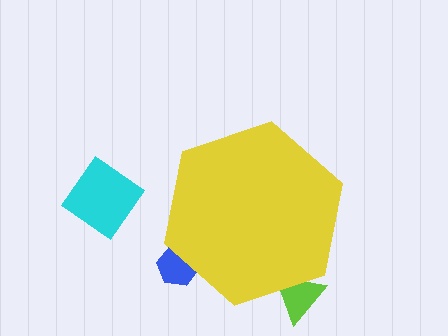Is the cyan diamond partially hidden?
No, the cyan diamond is fully visible.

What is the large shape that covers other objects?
A yellow hexagon.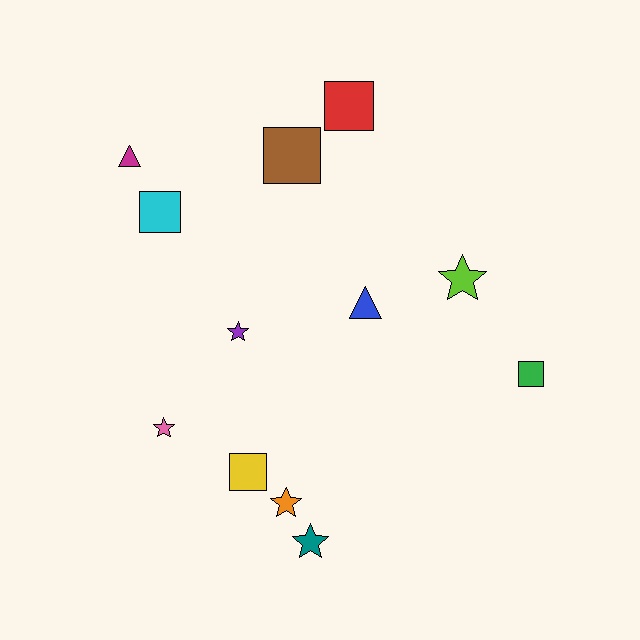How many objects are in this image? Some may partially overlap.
There are 12 objects.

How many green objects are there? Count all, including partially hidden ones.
There is 1 green object.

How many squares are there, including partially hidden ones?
There are 5 squares.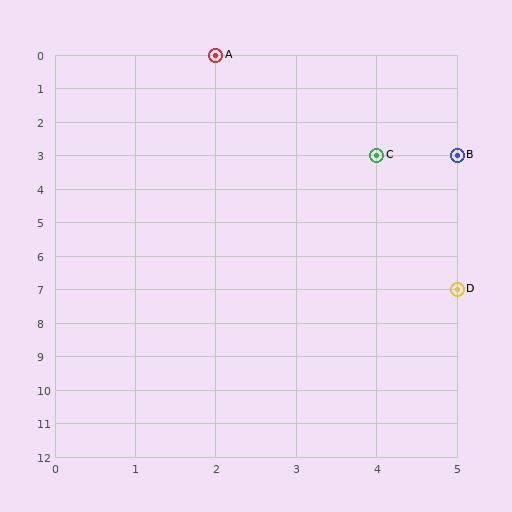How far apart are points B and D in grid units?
Points B and D are 4 rows apart.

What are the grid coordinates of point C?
Point C is at grid coordinates (4, 3).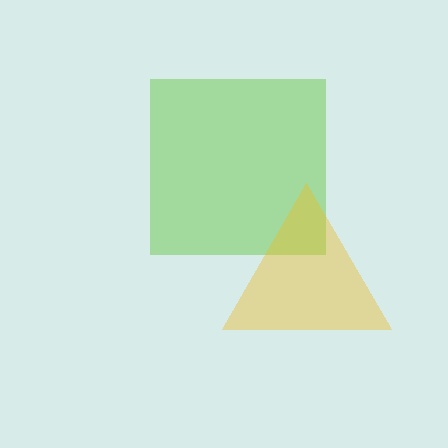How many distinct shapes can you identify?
There are 2 distinct shapes: a lime square, a yellow triangle.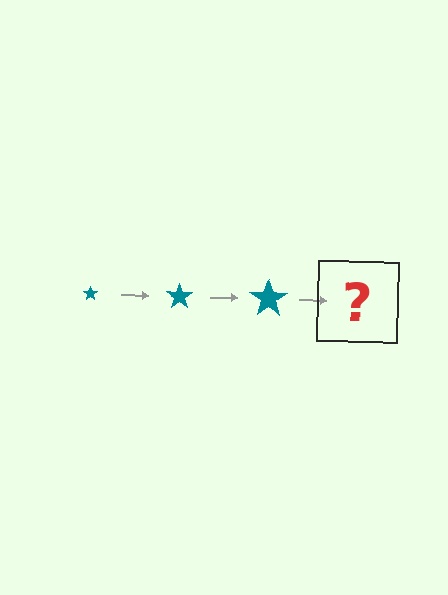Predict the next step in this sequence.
The next step is a teal star, larger than the previous one.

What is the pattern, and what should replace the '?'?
The pattern is that the star gets progressively larger each step. The '?' should be a teal star, larger than the previous one.